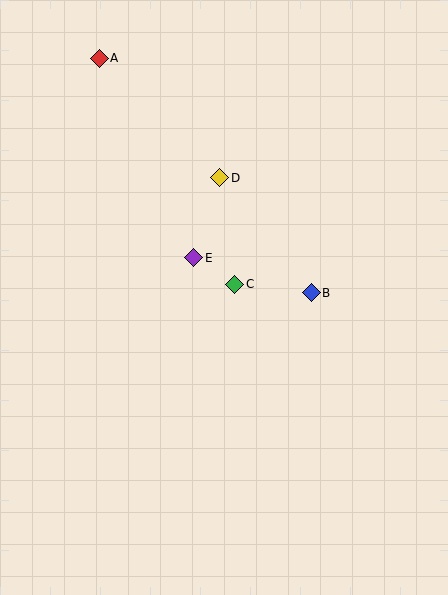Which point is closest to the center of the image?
Point C at (235, 284) is closest to the center.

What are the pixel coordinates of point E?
Point E is at (194, 258).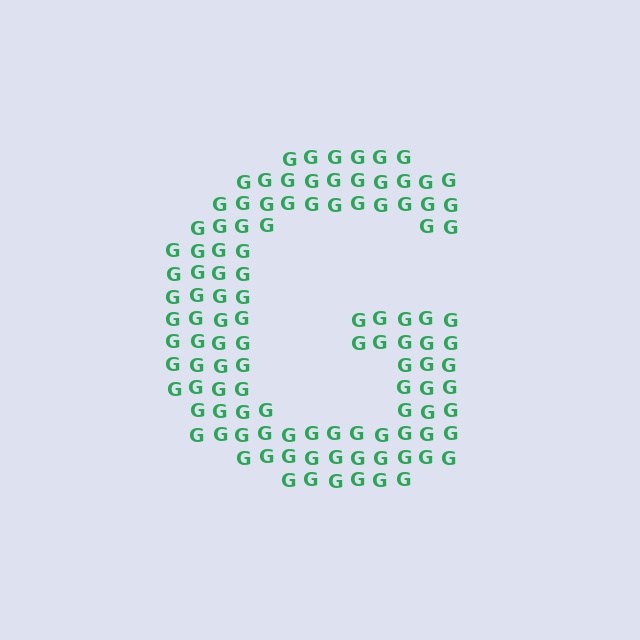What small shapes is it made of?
It is made of small letter G's.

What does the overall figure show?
The overall figure shows the letter G.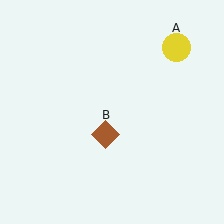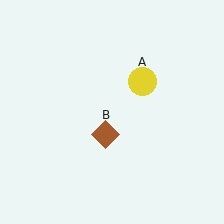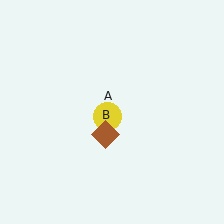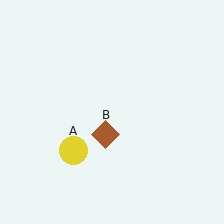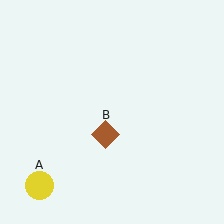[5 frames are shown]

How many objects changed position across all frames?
1 object changed position: yellow circle (object A).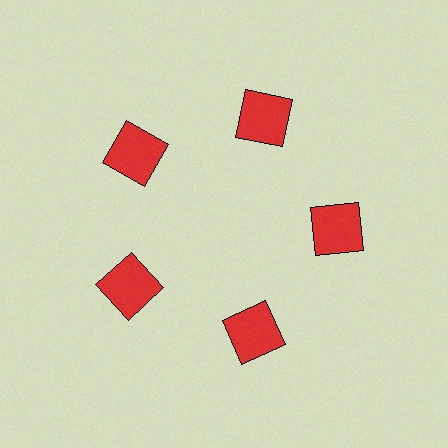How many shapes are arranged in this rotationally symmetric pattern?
There are 5 shapes, arranged in 5 groups of 1.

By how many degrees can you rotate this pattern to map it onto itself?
The pattern maps onto itself every 72 degrees of rotation.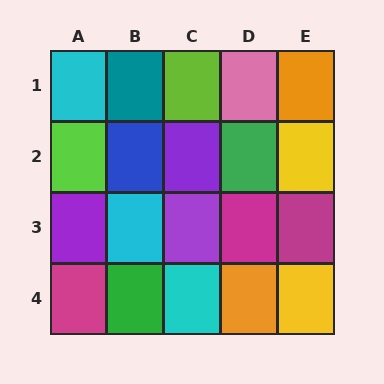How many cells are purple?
3 cells are purple.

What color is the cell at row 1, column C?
Lime.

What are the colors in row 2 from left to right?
Lime, blue, purple, green, yellow.